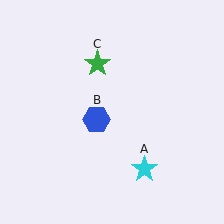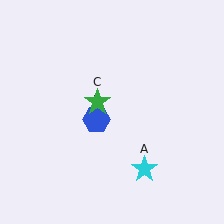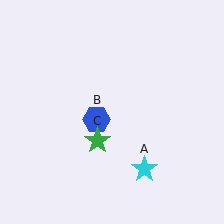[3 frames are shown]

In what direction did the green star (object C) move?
The green star (object C) moved down.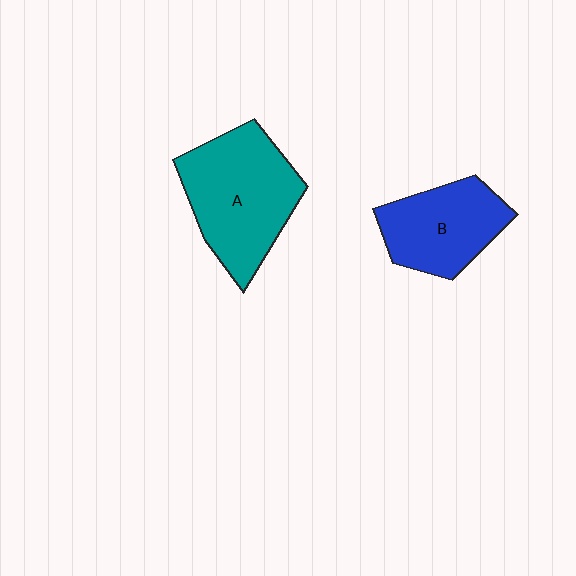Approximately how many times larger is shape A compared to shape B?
Approximately 1.4 times.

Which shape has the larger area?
Shape A (teal).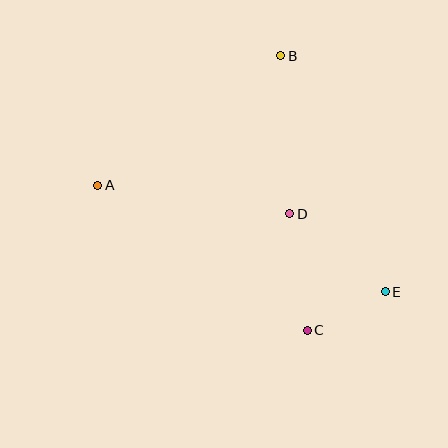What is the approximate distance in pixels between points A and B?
The distance between A and B is approximately 224 pixels.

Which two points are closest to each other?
Points C and E are closest to each other.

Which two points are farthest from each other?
Points A and E are farthest from each other.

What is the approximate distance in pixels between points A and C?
The distance between A and C is approximately 255 pixels.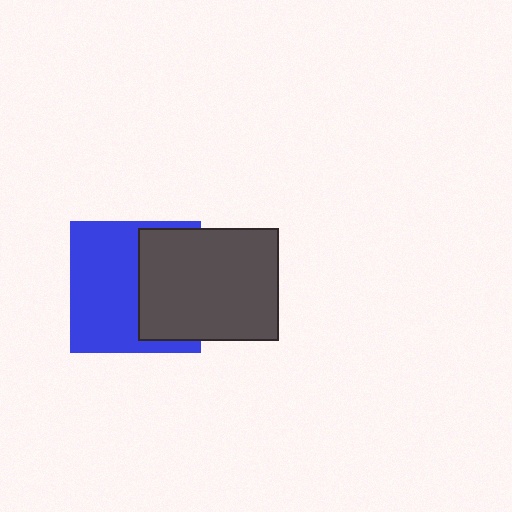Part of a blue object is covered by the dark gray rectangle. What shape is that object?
It is a square.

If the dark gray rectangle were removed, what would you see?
You would see the complete blue square.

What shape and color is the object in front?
The object in front is a dark gray rectangle.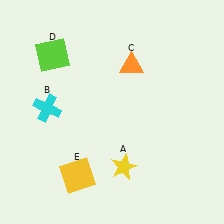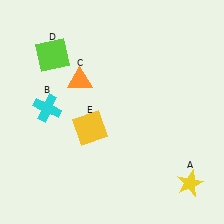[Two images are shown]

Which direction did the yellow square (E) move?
The yellow square (E) moved up.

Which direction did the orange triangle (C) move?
The orange triangle (C) moved left.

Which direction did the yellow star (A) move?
The yellow star (A) moved right.